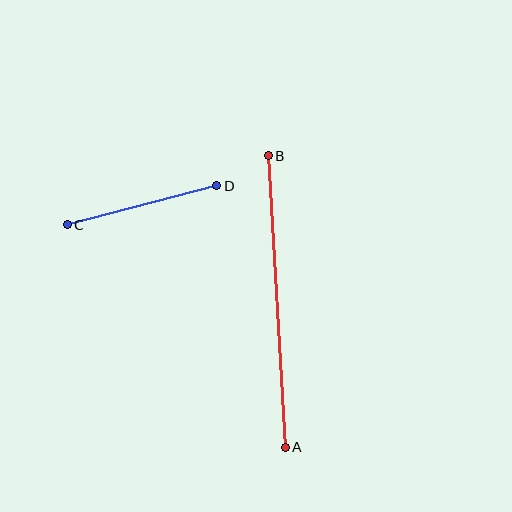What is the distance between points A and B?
The distance is approximately 292 pixels.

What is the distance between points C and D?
The distance is approximately 154 pixels.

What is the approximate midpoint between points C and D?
The midpoint is at approximately (142, 205) pixels.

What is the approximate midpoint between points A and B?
The midpoint is at approximately (277, 301) pixels.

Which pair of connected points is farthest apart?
Points A and B are farthest apart.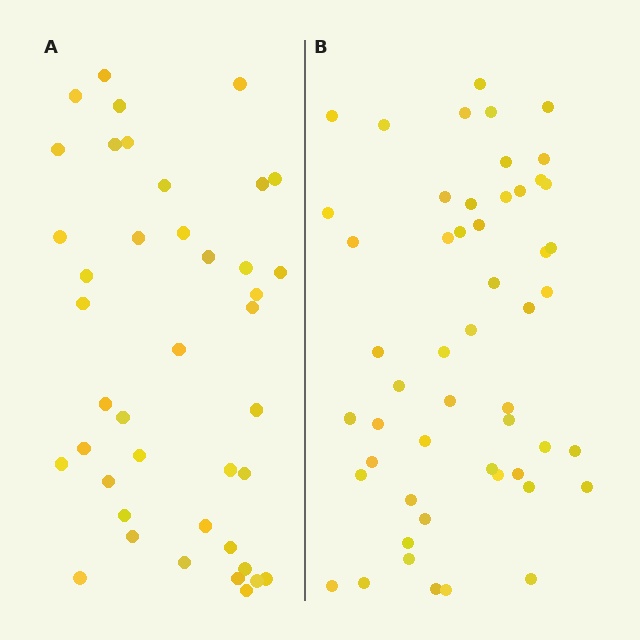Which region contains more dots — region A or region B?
Region B (the right region) has more dots.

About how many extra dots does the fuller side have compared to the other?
Region B has roughly 12 or so more dots than region A.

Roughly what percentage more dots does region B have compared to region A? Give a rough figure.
About 25% more.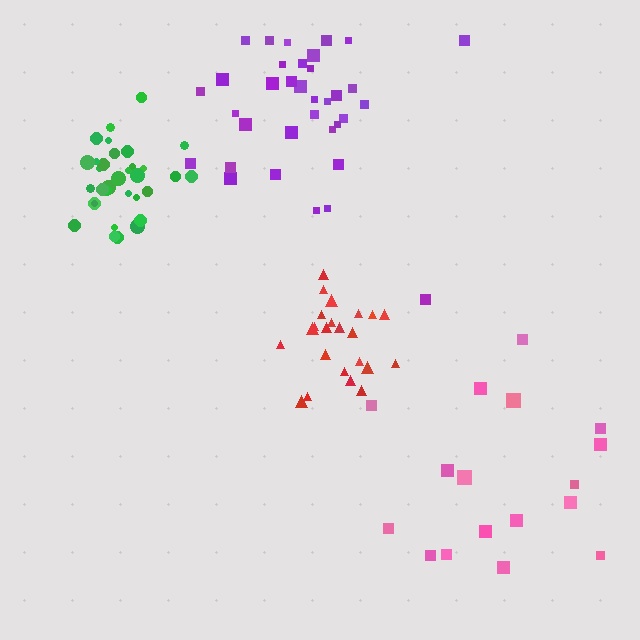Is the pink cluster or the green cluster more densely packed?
Green.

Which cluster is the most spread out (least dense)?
Pink.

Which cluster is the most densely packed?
Green.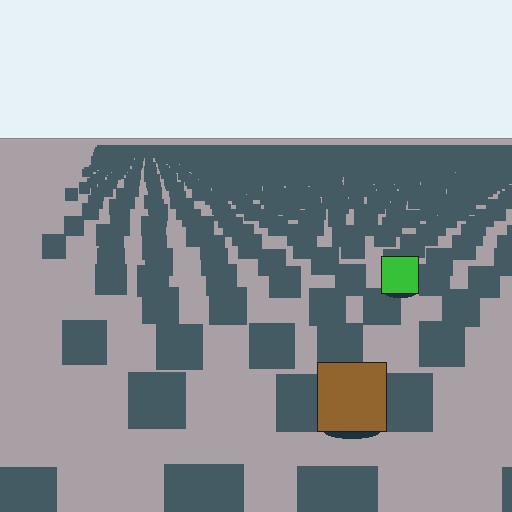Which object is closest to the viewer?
The brown square is closest. The texture marks near it are larger and more spread out.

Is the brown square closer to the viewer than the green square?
Yes. The brown square is closer — you can tell from the texture gradient: the ground texture is coarser near it.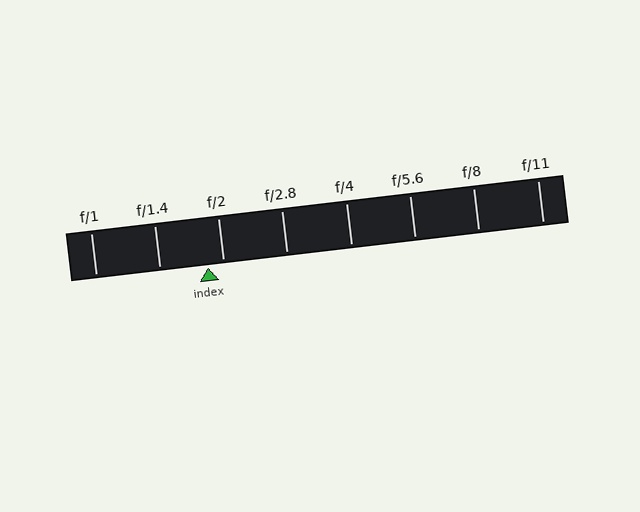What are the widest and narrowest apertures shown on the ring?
The widest aperture shown is f/1 and the narrowest is f/11.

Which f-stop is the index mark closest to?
The index mark is closest to f/2.